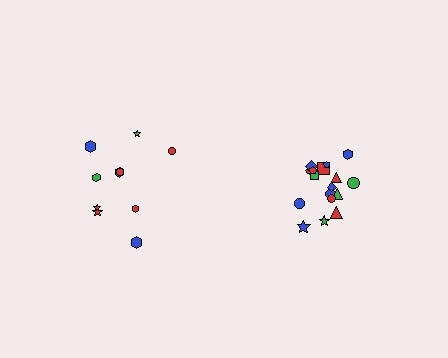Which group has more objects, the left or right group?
The right group.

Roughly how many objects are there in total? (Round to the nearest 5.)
Roughly 30 objects in total.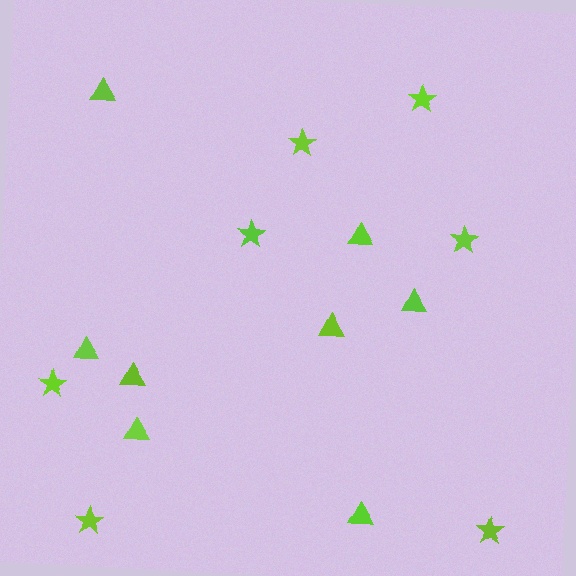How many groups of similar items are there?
There are 2 groups: one group of stars (7) and one group of triangles (8).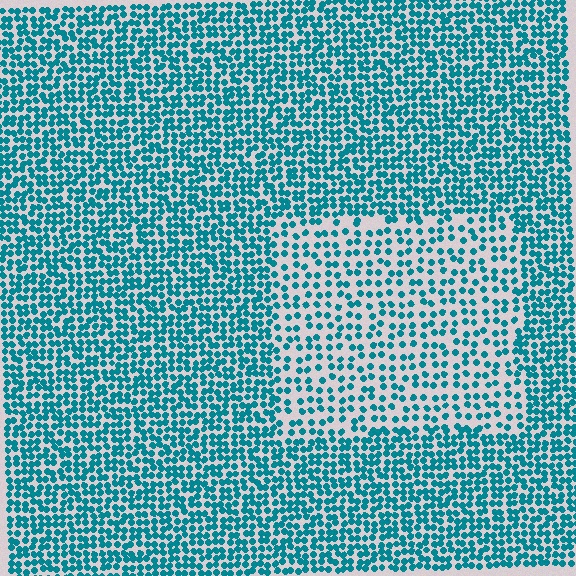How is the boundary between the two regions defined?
The boundary is defined by a change in element density (approximately 1.9x ratio). All elements are the same color, size, and shape.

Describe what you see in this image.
The image contains small teal elements arranged at two different densities. A rectangle-shaped region is visible where the elements are less densely packed than the surrounding area.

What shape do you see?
I see a rectangle.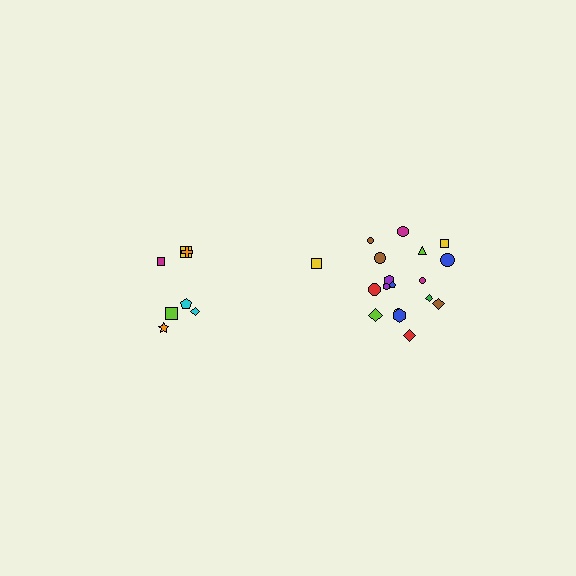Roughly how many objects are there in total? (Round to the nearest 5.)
Roughly 25 objects in total.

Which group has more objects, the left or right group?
The right group.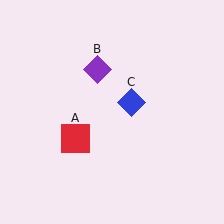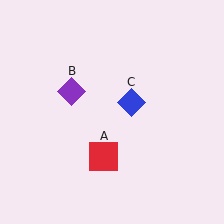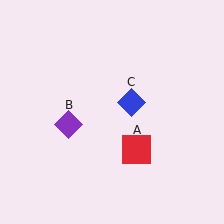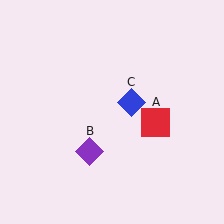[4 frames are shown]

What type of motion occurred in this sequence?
The red square (object A), purple diamond (object B) rotated counterclockwise around the center of the scene.